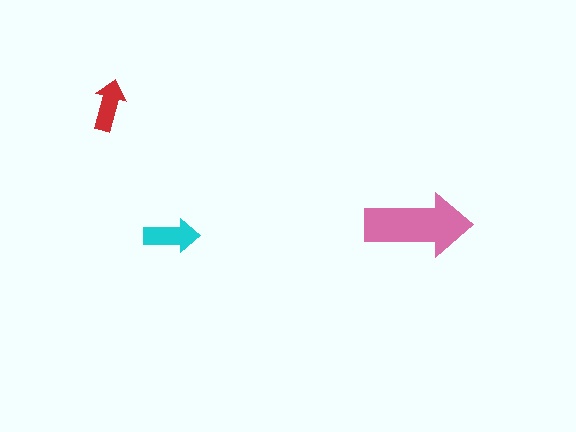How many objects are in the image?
There are 3 objects in the image.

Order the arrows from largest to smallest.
the pink one, the cyan one, the red one.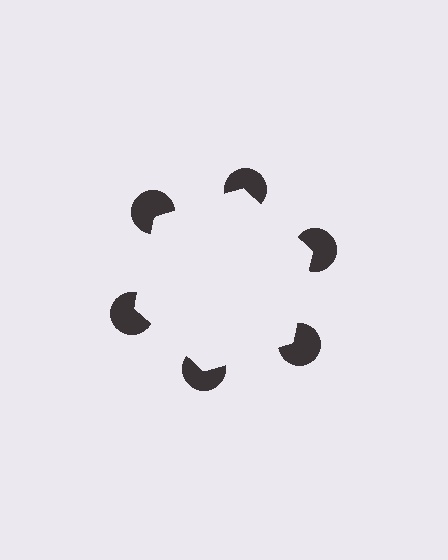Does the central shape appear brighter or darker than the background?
It typically appears slightly brighter than the background, even though no actual brightness change is drawn.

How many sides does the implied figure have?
6 sides.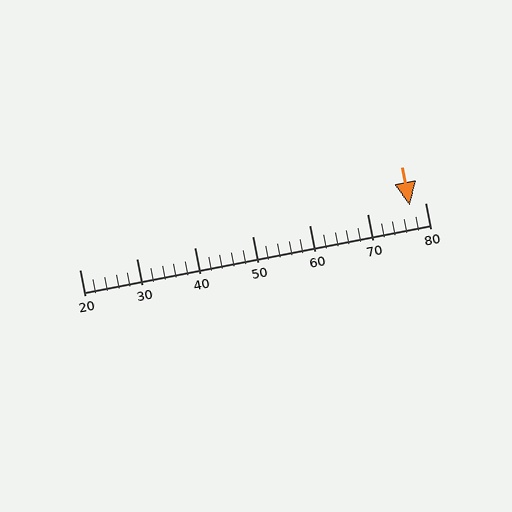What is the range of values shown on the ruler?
The ruler shows values from 20 to 80.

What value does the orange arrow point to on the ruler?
The orange arrow points to approximately 77.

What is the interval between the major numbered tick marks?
The major tick marks are spaced 10 units apart.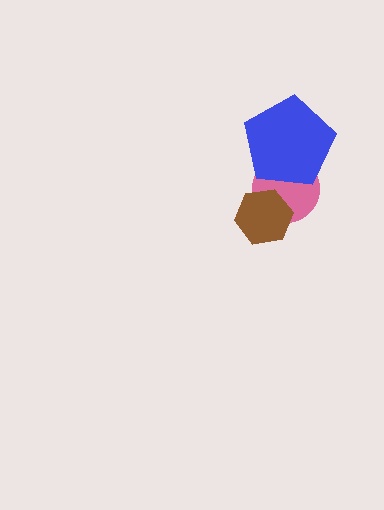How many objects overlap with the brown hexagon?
1 object overlaps with the brown hexagon.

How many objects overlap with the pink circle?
2 objects overlap with the pink circle.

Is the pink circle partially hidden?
Yes, it is partially covered by another shape.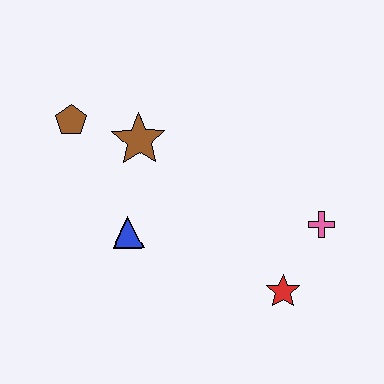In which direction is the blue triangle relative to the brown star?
The blue triangle is below the brown star.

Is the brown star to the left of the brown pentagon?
No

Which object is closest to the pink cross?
The red star is closest to the pink cross.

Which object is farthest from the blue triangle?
The pink cross is farthest from the blue triangle.